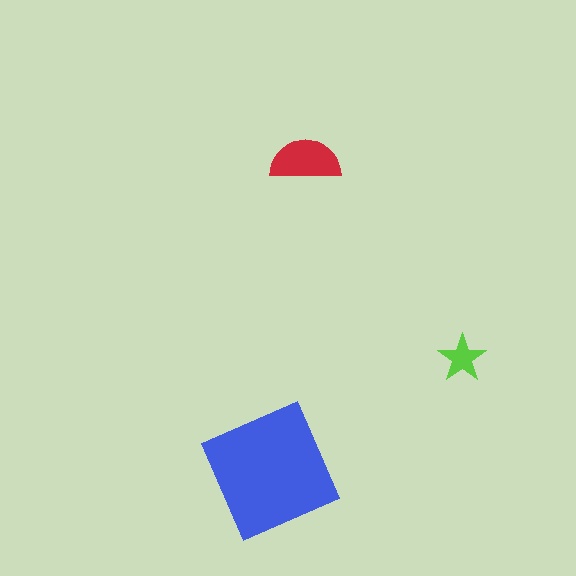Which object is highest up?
The red semicircle is topmost.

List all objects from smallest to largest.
The lime star, the red semicircle, the blue square.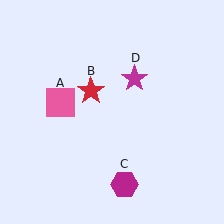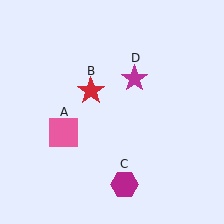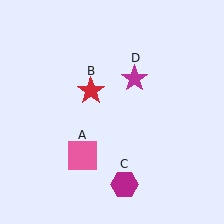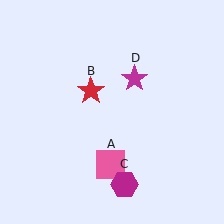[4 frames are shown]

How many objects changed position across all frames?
1 object changed position: pink square (object A).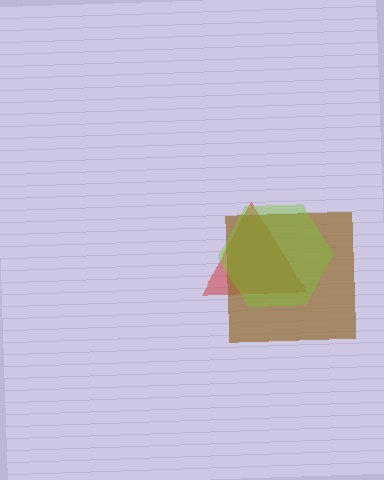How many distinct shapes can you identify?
There are 3 distinct shapes: a red triangle, a brown square, a lime hexagon.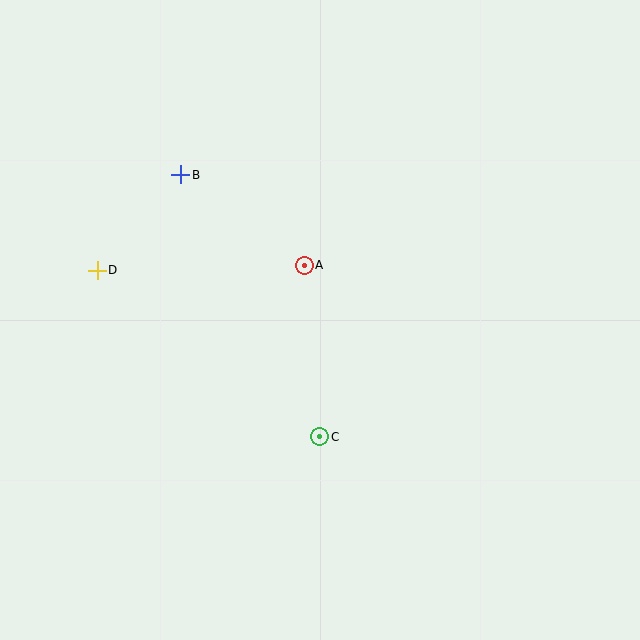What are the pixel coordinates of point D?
Point D is at (97, 270).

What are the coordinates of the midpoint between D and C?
The midpoint between D and C is at (209, 353).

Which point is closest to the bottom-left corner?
Point C is closest to the bottom-left corner.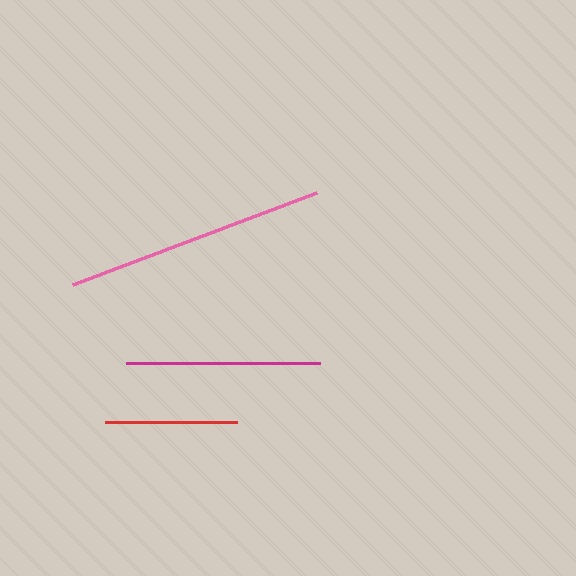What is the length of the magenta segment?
The magenta segment is approximately 194 pixels long.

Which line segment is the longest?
The pink line is the longest at approximately 261 pixels.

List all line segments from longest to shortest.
From longest to shortest: pink, magenta, red.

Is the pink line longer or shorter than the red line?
The pink line is longer than the red line.